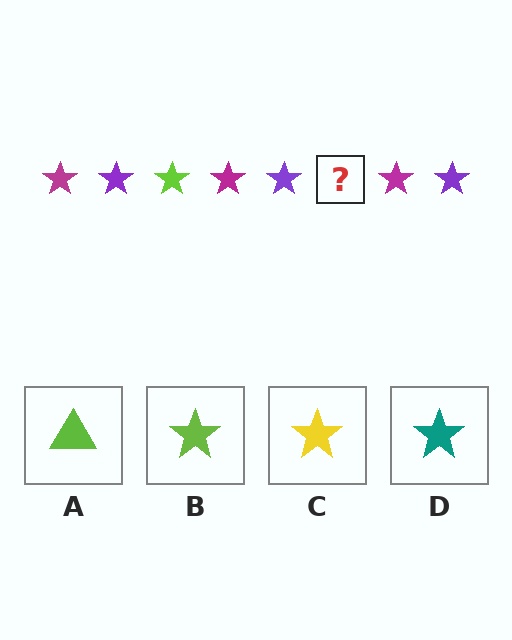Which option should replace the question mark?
Option B.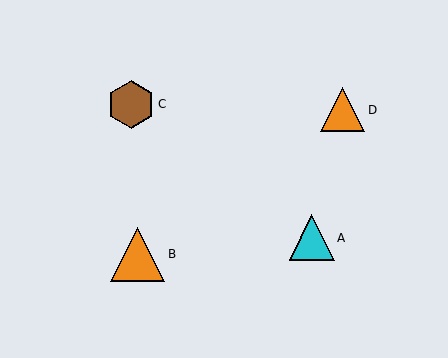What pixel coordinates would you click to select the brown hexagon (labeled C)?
Click at (131, 104) to select the brown hexagon C.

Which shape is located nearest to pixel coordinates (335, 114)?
The orange triangle (labeled D) at (343, 110) is nearest to that location.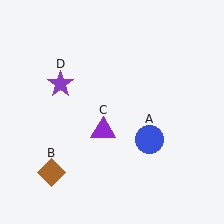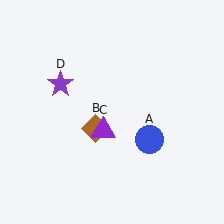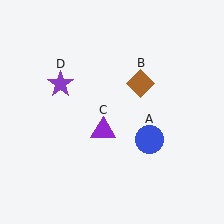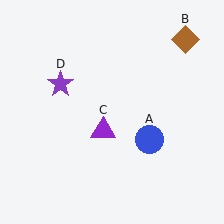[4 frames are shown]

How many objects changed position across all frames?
1 object changed position: brown diamond (object B).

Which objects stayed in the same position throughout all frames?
Blue circle (object A) and purple triangle (object C) and purple star (object D) remained stationary.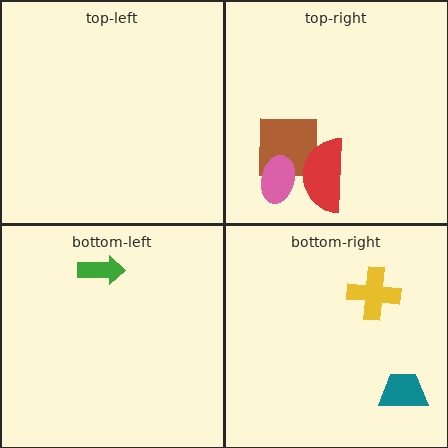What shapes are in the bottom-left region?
The green arrow.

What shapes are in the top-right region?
The brown square, the pink ellipse, the red semicircle.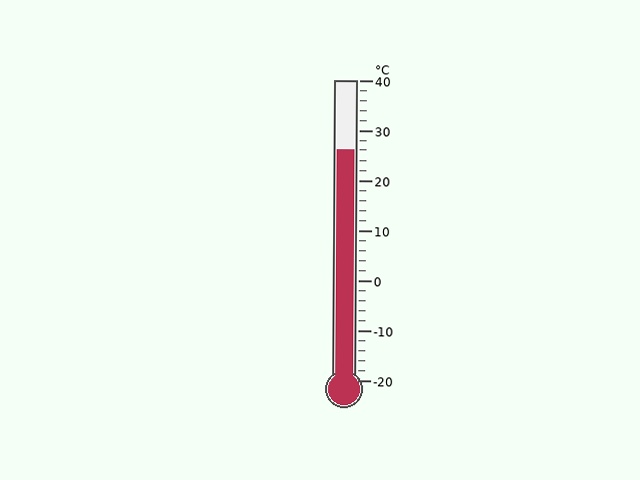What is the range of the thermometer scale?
The thermometer scale ranges from -20°C to 40°C.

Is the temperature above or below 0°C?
The temperature is above 0°C.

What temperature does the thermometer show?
The thermometer shows approximately 26°C.